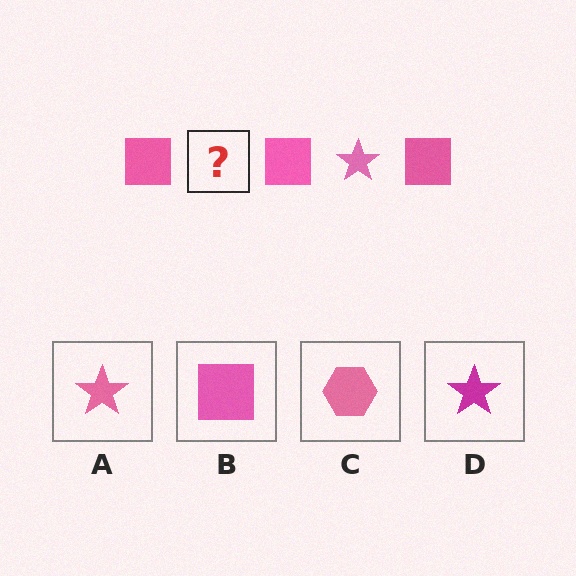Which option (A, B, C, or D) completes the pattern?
A.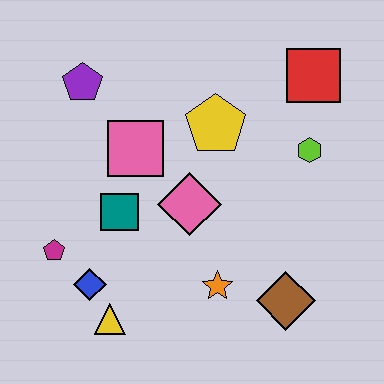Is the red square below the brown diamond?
No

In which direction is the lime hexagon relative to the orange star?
The lime hexagon is above the orange star.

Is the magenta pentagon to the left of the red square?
Yes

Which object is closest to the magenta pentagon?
The blue diamond is closest to the magenta pentagon.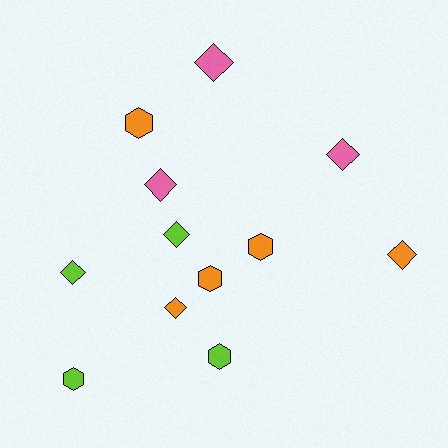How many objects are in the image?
There are 12 objects.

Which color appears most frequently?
Orange, with 5 objects.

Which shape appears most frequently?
Diamond, with 7 objects.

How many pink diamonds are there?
There are 3 pink diamonds.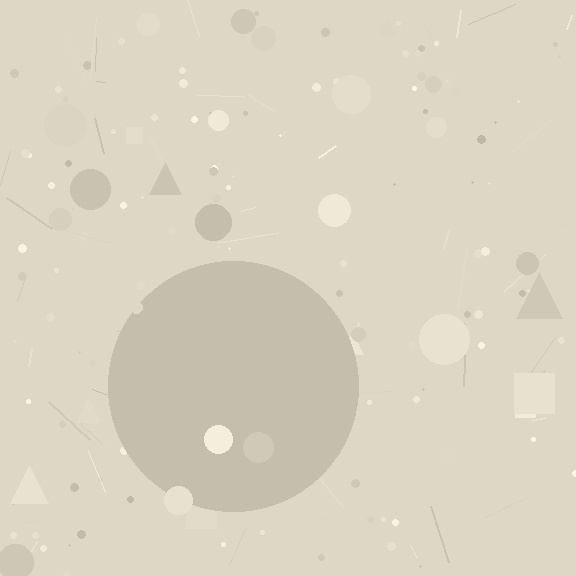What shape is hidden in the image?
A circle is hidden in the image.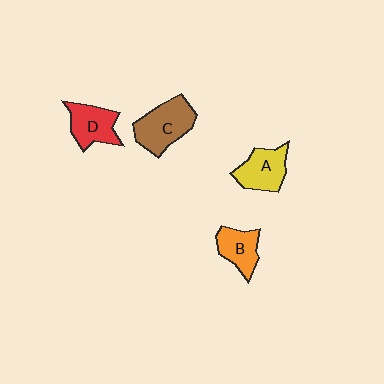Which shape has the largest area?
Shape C (brown).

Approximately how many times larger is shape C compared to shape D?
Approximately 1.3 times.